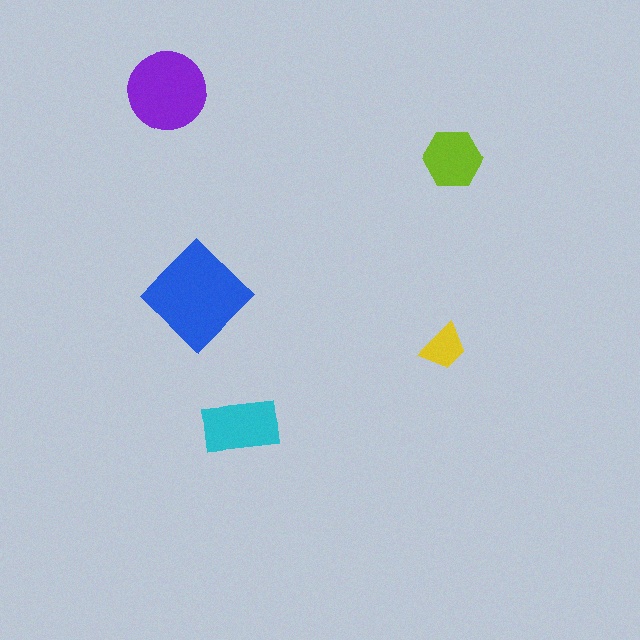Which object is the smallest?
The yellow trapezoid.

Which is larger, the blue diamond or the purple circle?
The blue diamond.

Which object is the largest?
The blue diamond.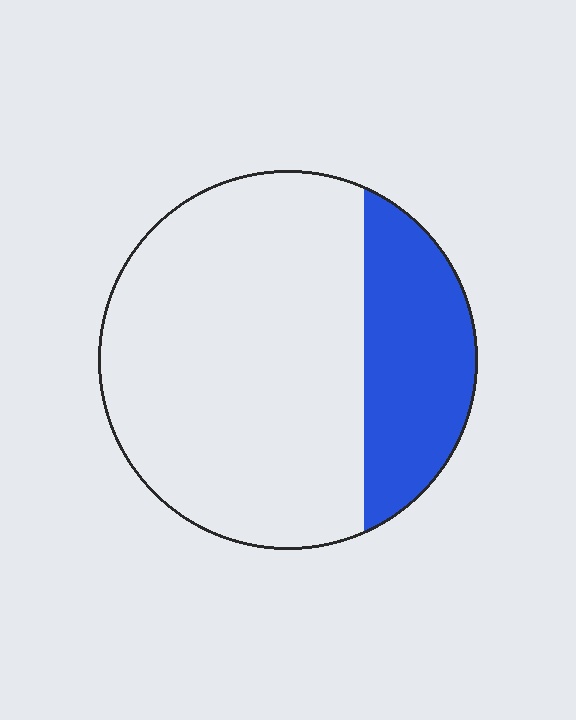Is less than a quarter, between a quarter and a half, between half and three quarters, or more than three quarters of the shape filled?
Between a quarter and a half.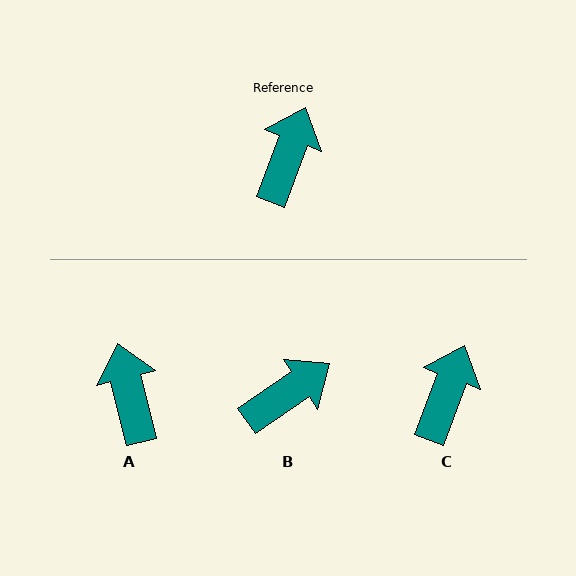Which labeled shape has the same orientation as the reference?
C.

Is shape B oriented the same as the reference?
No, it is off by about 35 degrees.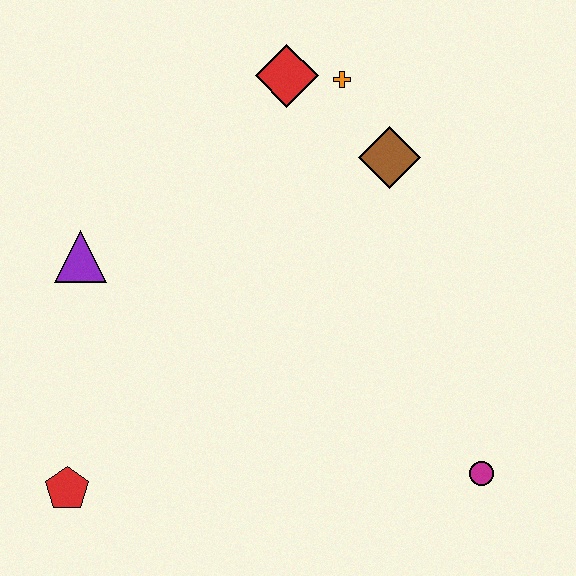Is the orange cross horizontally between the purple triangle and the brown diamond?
Yes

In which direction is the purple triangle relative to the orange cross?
The purple triangle is to the left of the orange cross.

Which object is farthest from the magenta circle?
The purple triangle is farthest from the magenta circle.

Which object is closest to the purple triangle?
The red pentagon is closest to the purple triangle.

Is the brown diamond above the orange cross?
No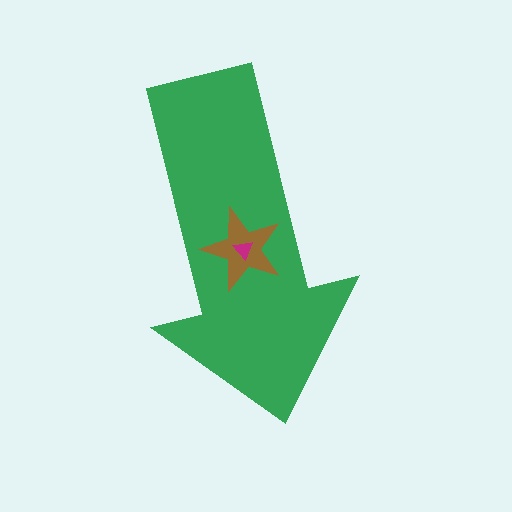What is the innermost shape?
The magenta triangle.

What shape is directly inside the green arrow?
The brown star.